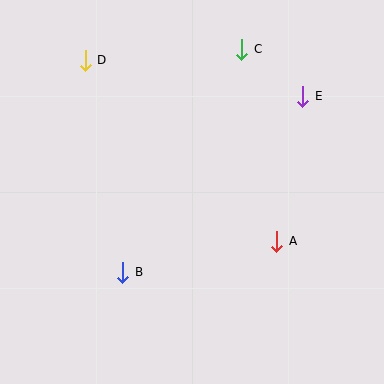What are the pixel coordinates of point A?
Point A is at (277, 241).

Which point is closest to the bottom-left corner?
Point B is closest to the bottom-left corner.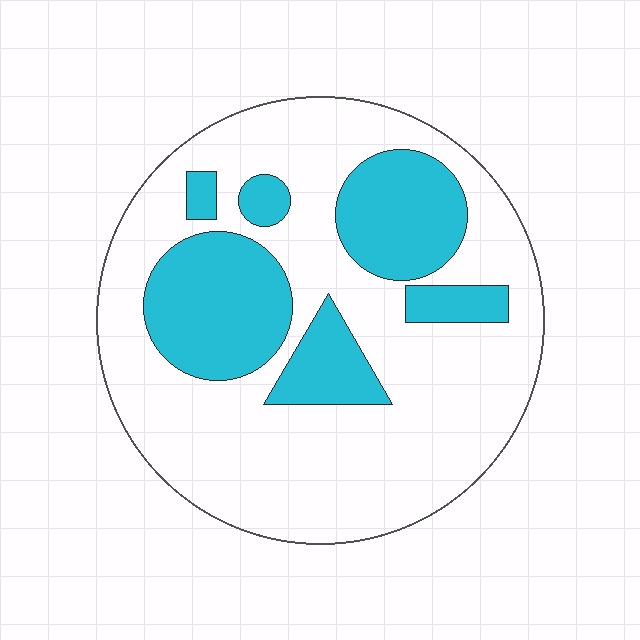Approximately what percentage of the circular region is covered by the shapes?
Approximately 30%.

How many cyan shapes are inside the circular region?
6.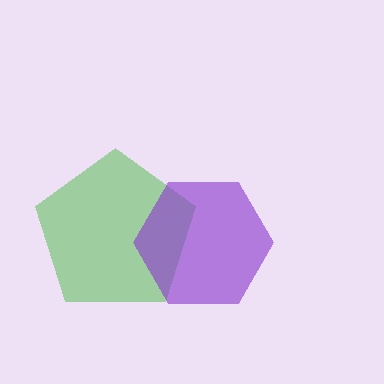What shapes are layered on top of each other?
The layered shapes are: a green pentagon, a purple hexagon.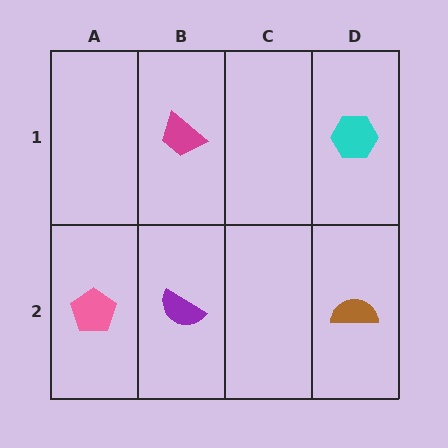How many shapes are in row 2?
3 shapes.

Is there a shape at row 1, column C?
No, that cell is empty.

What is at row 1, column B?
A magenta trapezoid.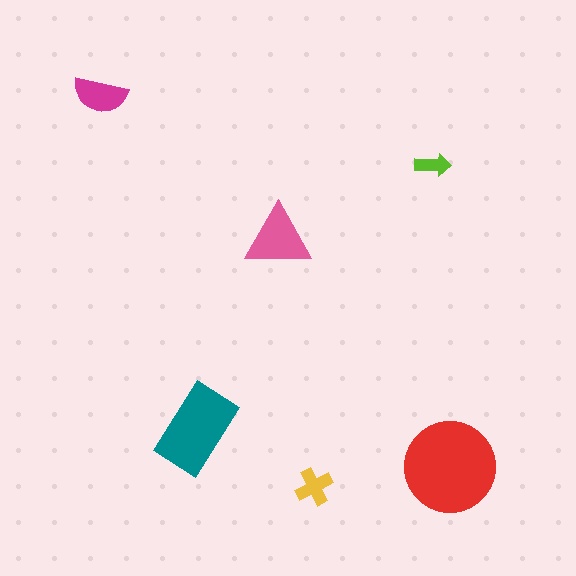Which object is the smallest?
The lime arrow.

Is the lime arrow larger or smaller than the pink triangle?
Smaller.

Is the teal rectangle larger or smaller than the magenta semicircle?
Larger.